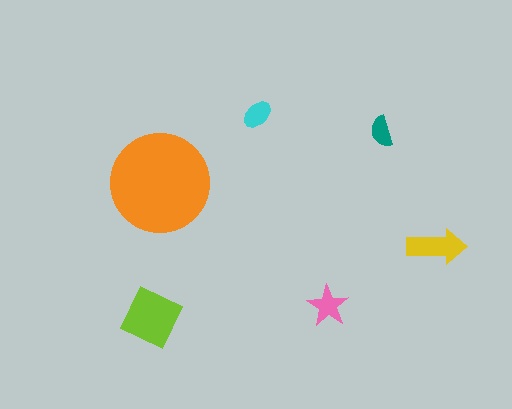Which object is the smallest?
The teal semicircle.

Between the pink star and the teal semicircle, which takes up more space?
The pink star.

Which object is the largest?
The orange circle.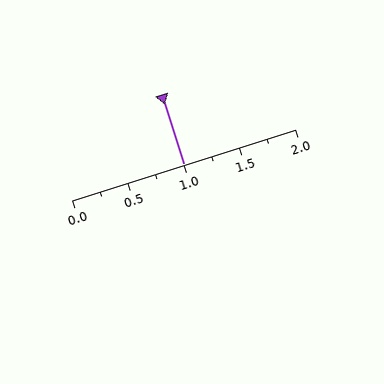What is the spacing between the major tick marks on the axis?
The major ticks are spaced 0.5 apart.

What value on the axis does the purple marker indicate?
The marker indicates approximately 1.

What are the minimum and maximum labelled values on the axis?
The axis runs from 0.0 to 2.0.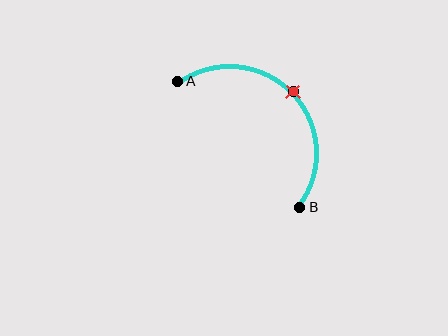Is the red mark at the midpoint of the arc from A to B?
Yes. The red mark lies on the arc at equal arc-length from both A and B — it is the arc midpoint.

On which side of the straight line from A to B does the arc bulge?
The arc bulges above and to the right of the straight line connecting A and B.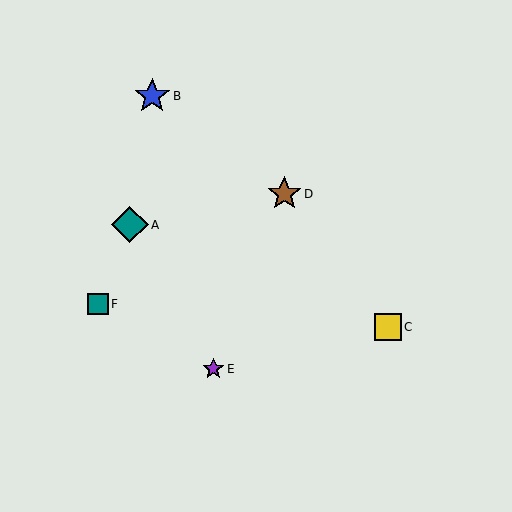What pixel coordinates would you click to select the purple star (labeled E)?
Click at (213, 369) to select the purple star E.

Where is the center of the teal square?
The center of the teal square is at (98, 304).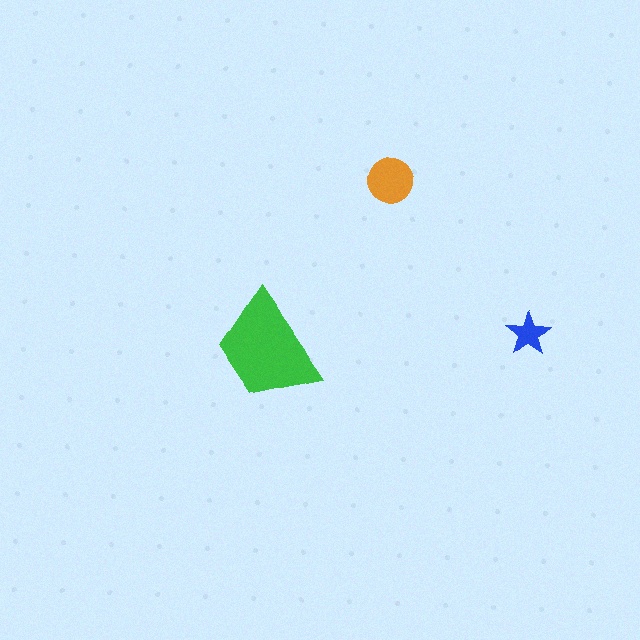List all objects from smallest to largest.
The blue star, the orange circle, the green trapezoid.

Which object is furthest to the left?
The green trapezoid is leftmost.